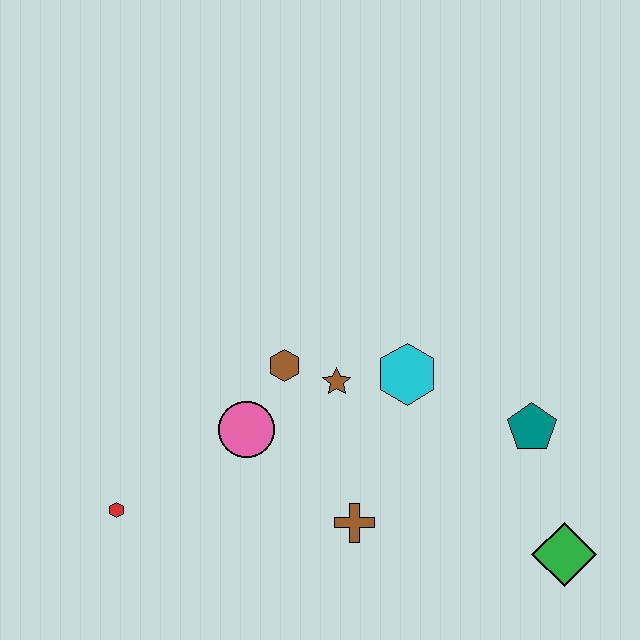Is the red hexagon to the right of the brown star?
No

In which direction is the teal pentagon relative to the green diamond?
The teal pentagon is above the green diamond.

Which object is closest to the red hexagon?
The pink circle is closest to the red hexagon.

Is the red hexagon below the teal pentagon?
Yes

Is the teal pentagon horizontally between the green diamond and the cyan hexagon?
Yes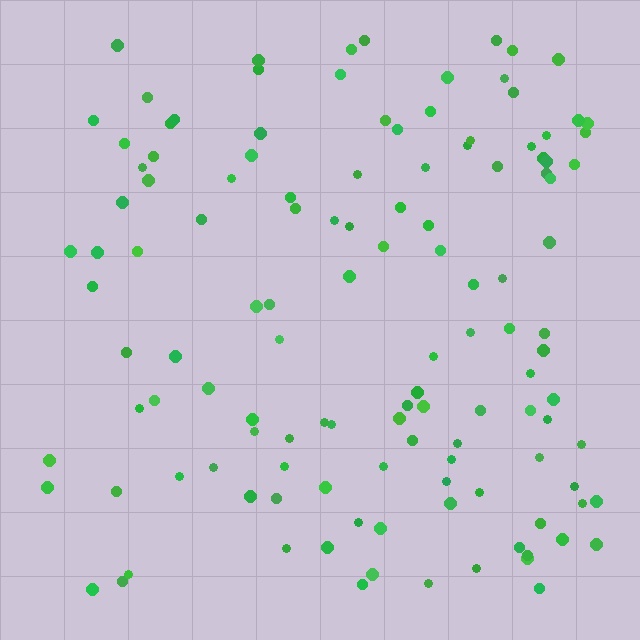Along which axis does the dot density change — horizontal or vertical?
Horizontal.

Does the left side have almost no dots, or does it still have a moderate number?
Still a moderate number, just noticeably fewer than the right.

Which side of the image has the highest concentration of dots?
The right.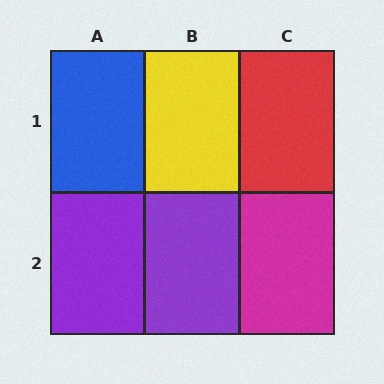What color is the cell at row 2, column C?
Magenta.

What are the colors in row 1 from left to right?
Blue, yellow, red.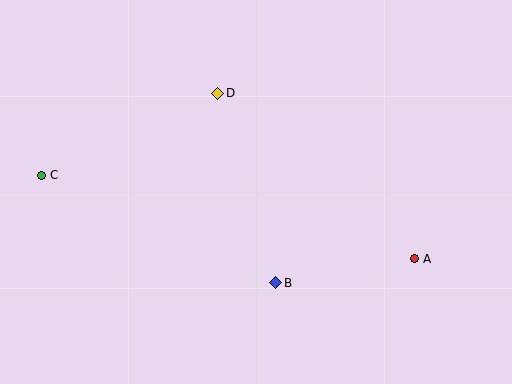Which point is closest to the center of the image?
Point B at (276, 283) is closest to the center.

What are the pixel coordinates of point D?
Point D is at (218, 93).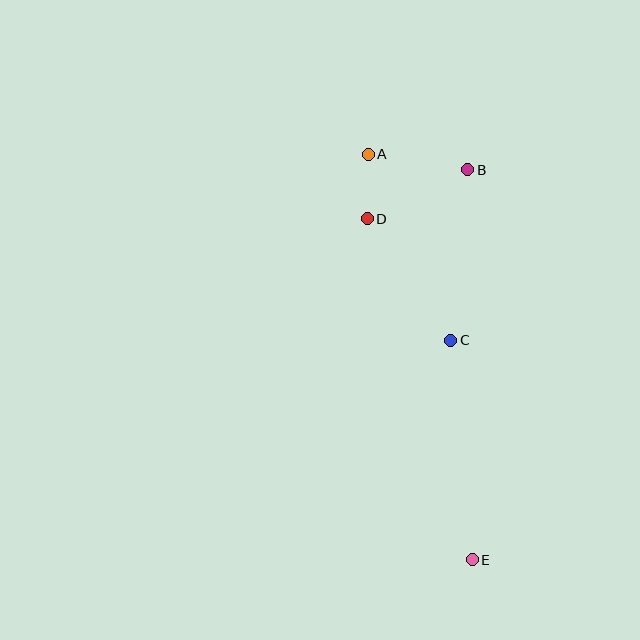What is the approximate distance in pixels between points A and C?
The distance between A and C is approximately 204 pixels.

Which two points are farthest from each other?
Points A and E are farthest from each other.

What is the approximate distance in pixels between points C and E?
The distance between C and E is approximately 220 pixels.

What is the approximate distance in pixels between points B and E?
The distance between B and E is approximately 390 pixels.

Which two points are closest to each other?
Points A and D are closest to each other.